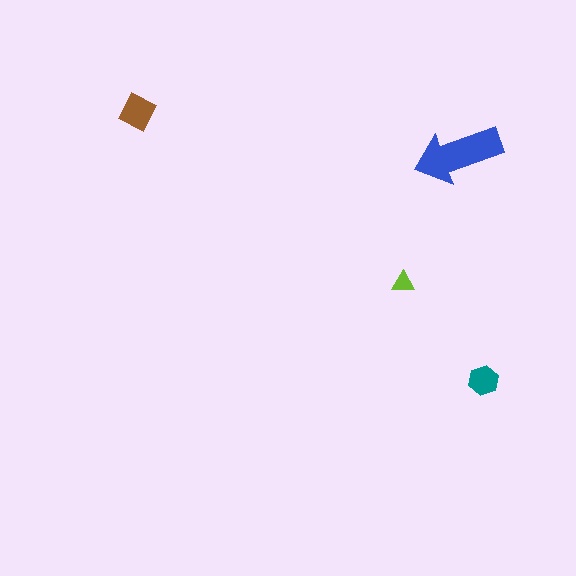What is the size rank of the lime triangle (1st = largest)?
4th.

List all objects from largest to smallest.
The blue arrow, the brown square, the teal hexagon, the lime triangle.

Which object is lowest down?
The teal hexagon is bottommost.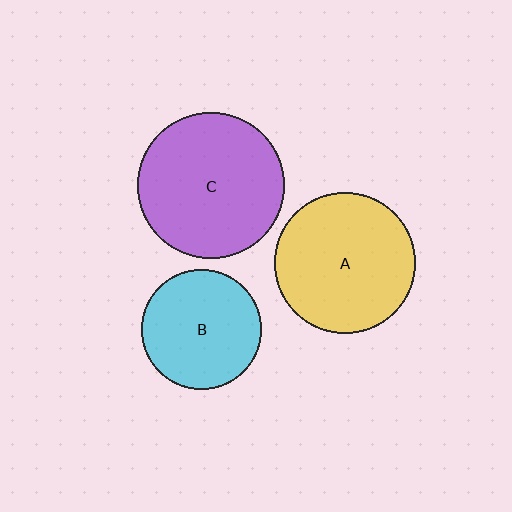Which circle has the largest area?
Circle C (purple).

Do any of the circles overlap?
No, none of the circles overlap.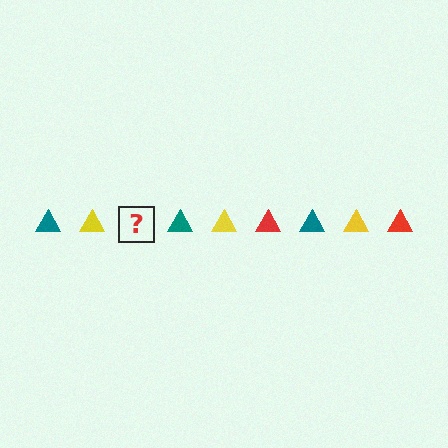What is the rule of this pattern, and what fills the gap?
The rule is that the pattern cycles through teal, yellow, red triangles. The gap should be filled with a red triangle.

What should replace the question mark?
The question mark should be replaced with a red triangle.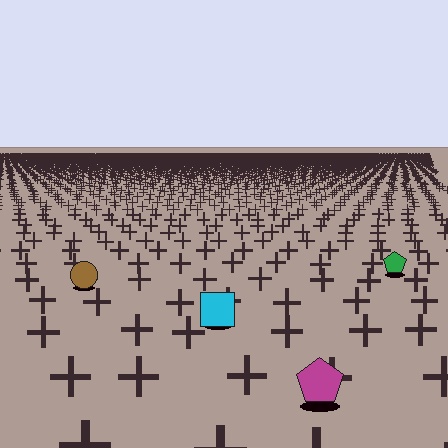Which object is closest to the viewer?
The magenta pentagon is closest. The texture marks near it are larger and more spread out.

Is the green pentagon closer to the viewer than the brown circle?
No. The brown circle is closer — you can tell from the texture gradient: the ground texture is coarser near it.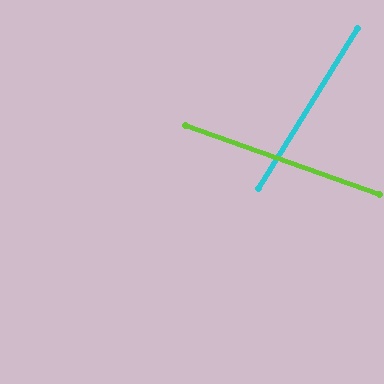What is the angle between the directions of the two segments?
Approximately 78 degrees.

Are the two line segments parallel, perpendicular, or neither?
Neither parallel nor perpendicular — they differ by about 78°.